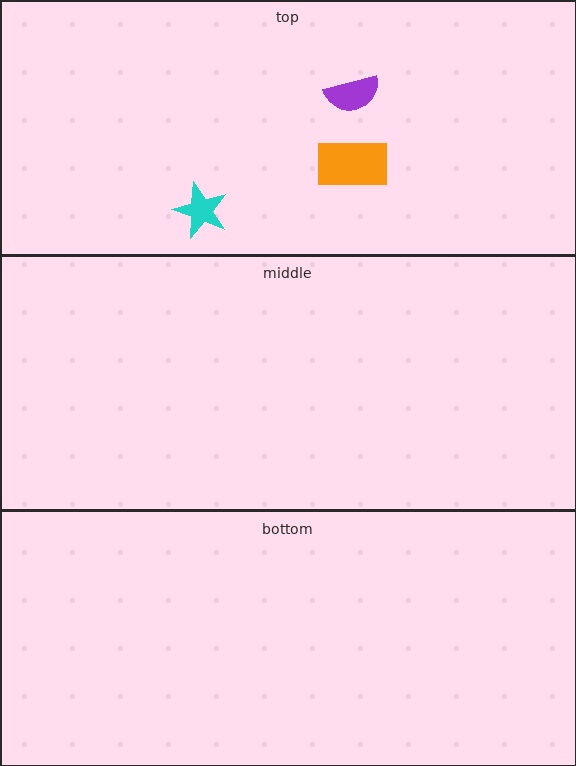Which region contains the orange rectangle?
The top region.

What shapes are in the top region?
The purple semicircle, the cyan star, the orange rectangle.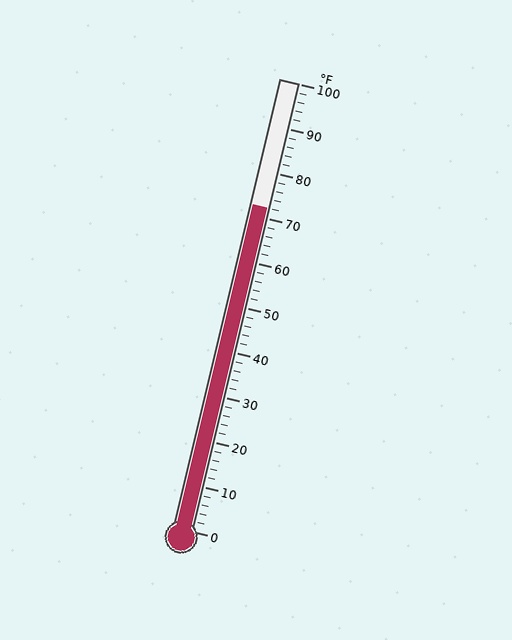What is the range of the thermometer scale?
The thermometer scale ranges from 0°F to 100°F.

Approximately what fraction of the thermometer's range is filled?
The thermometer is filled to approximately 70% of its range.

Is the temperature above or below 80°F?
The temperature is below 80°F.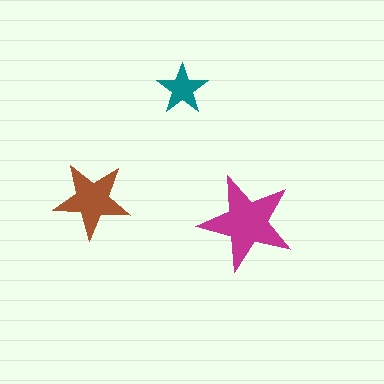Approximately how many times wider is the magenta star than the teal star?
About 2 times wider.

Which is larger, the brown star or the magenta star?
The magenta one.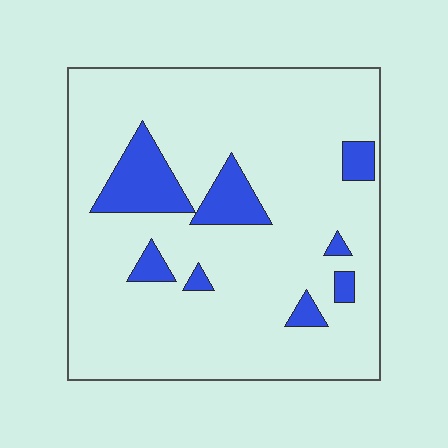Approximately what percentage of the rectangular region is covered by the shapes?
Approximately 15%.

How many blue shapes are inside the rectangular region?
8.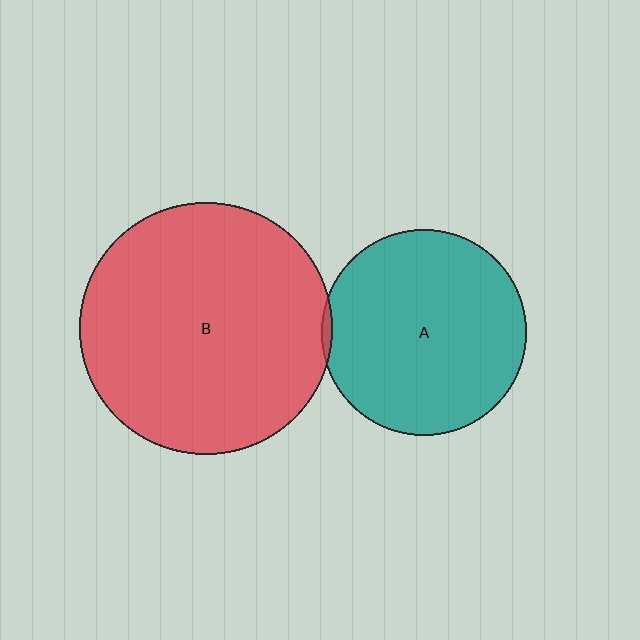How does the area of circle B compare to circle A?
Approximately 1.5 times.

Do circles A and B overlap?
Yes.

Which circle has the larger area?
Circle B (red).